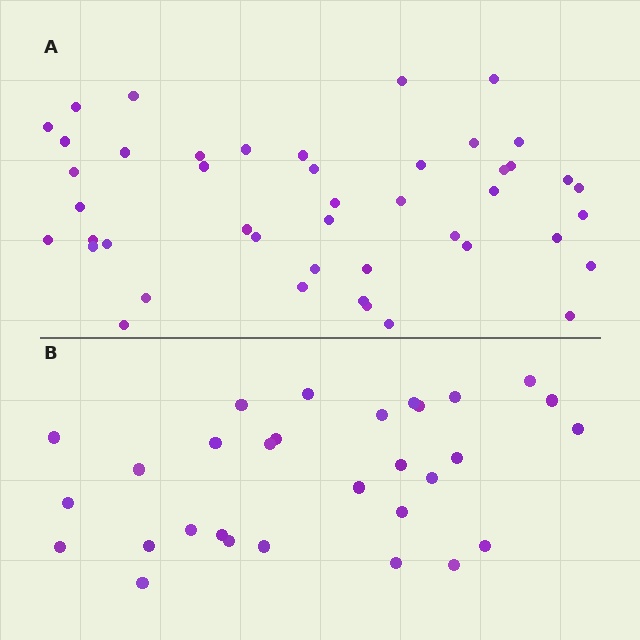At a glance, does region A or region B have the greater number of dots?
Region A (the top region) has more dots.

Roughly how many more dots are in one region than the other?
Region A has approximately 15 more dots than region B.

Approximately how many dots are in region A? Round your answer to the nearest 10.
About 40 dots. (The exact count is 45, which rounds to 40.)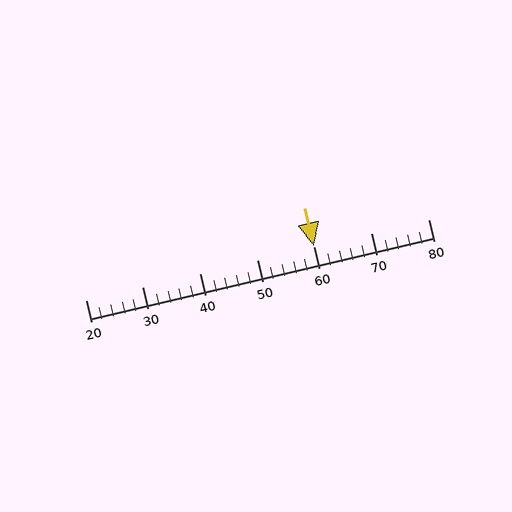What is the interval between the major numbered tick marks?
The major tick marks are spaced 10 units apart.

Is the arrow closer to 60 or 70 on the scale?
The arrow is closer to 60.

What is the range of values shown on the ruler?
The ruler shows values from 20 to 80.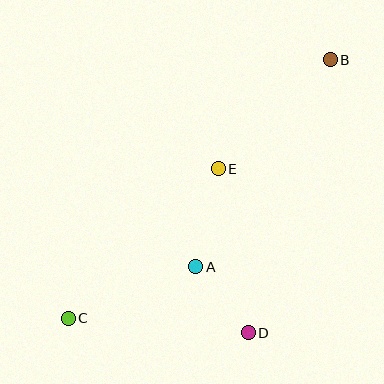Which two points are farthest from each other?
Points B and C are farthest from each other.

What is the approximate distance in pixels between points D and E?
The distance between D and E is approximately 167 pixels.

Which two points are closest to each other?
Points A and D are closest to each other.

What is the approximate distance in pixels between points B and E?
The distance between B and E is approximately 156 pixels.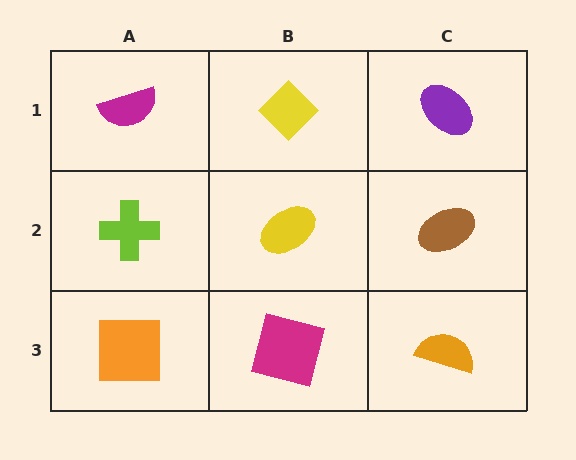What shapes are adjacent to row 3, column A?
A lime cross (row 2, column A), a magenta square (row 3, column B).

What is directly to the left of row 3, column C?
A magenta square.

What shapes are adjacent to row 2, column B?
A yellow diamond (row 1, column B), a magenta square (row 3, column B), a lime cross (row 2, column A), a brown ellipse (row 2, column C).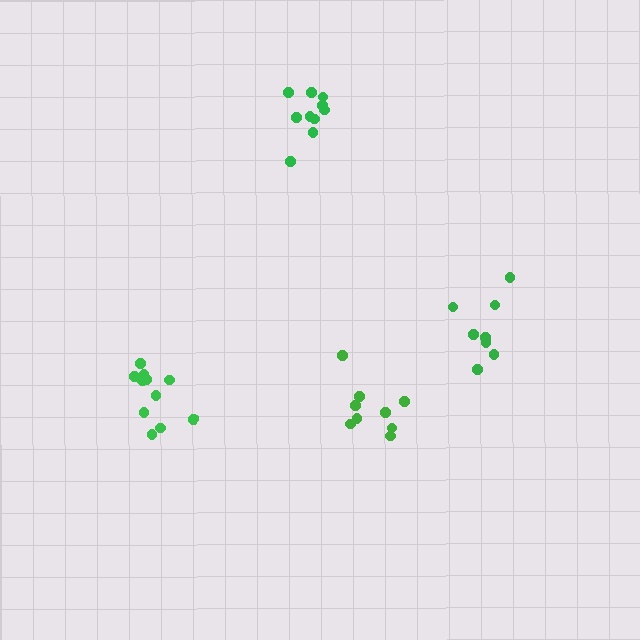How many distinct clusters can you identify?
There are 4 distinct clusters.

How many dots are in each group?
Group 1: 10 dots, Group 2: 11 dots, Group 3: 9 dots, Group 4: 8 dots (38 total).